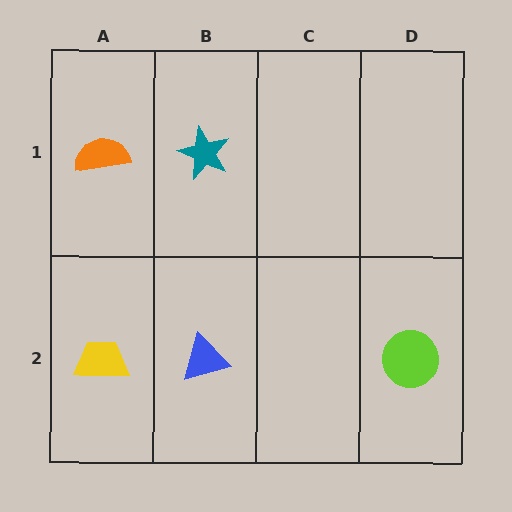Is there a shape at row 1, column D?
No, that cell is empty.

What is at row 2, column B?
A blue triangle.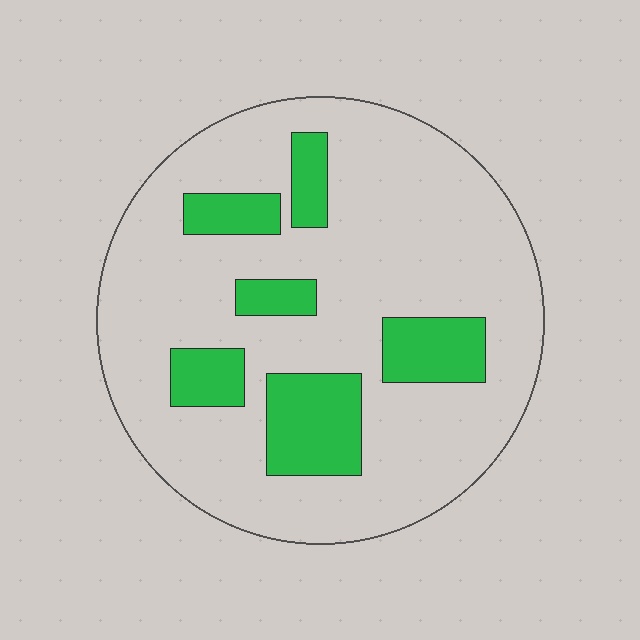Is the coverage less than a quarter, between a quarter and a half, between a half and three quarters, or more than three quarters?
Less than a quarter.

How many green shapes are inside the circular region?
6.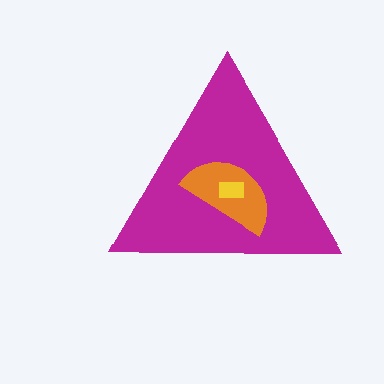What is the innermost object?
The yellow rectangle.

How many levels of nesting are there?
3.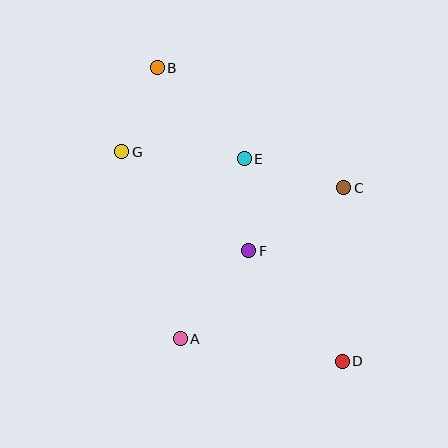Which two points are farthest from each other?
Points B and D are farthest from each other.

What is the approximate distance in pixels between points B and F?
The distance between B and F is approximately 205 pixels.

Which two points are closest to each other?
Points B and G are closest to each other.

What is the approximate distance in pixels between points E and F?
The distance between E and F is approximately 92 pixels.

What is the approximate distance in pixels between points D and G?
The distance between D and G is approximately 304 pixels.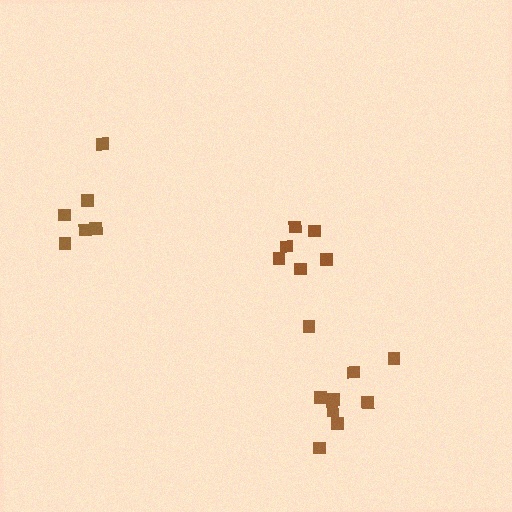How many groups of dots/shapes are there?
There are 3 groups.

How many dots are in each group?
Group 1: 6 dots, Group 2: 6 dots, Group 3: 9 dots (21 total).